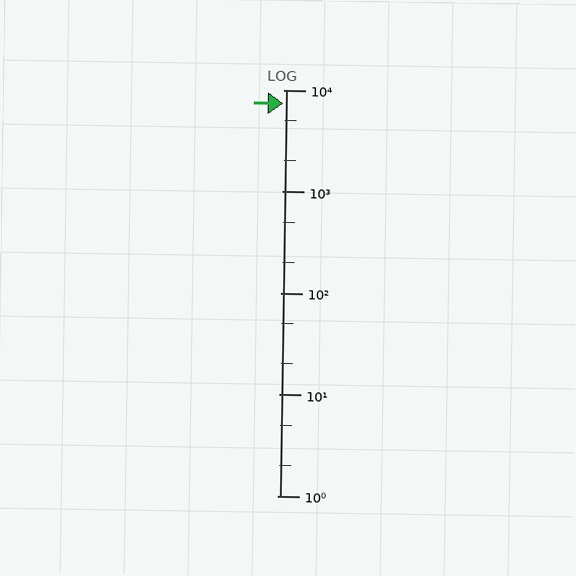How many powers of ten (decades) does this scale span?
The scale spans 4 decades, from 1 to 10000.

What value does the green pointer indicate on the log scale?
The pointer indicates approximately 7300.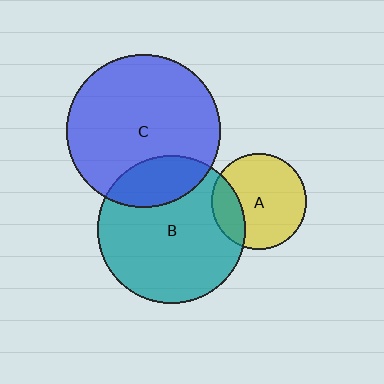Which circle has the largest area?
Circle C (blue).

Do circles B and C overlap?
Yes.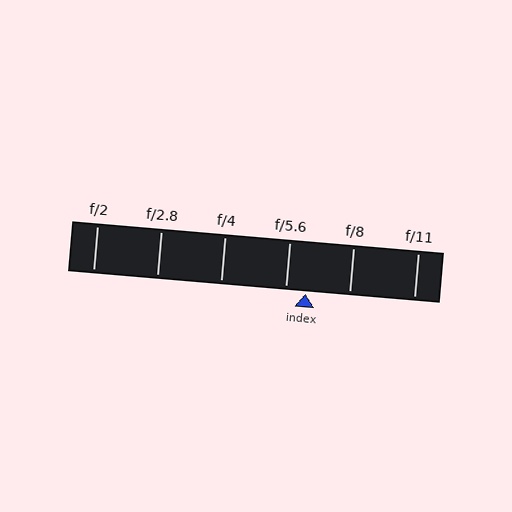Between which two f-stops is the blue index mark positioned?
The index mark is between f/5.6 and f/8.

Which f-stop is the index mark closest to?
The index mark is closest to f/5.6.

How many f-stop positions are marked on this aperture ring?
There are 6 f-stop positions marked.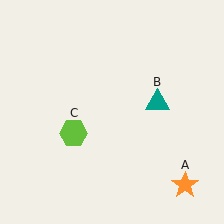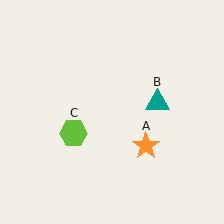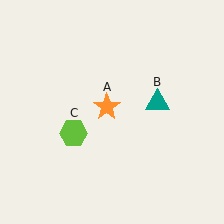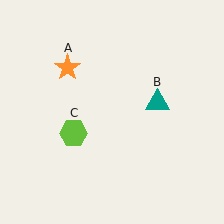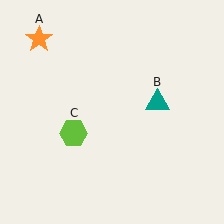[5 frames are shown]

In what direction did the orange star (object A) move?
The orange star (object A) moved up and to the left.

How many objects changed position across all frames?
1 object changed position: orange star (object A).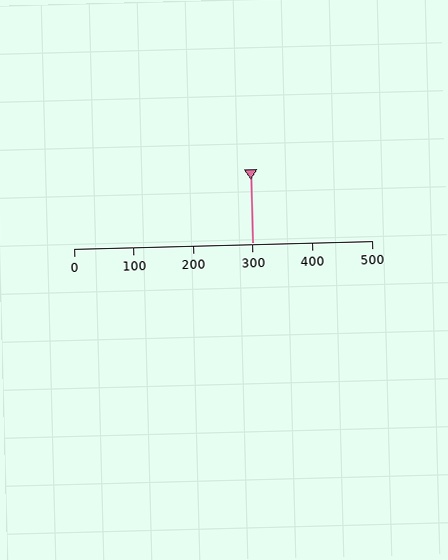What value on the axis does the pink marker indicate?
The marker indicates approximately 300.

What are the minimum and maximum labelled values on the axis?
The axis runs from 0 to 500.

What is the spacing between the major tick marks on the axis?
The major ticks are spaced 100 apart.